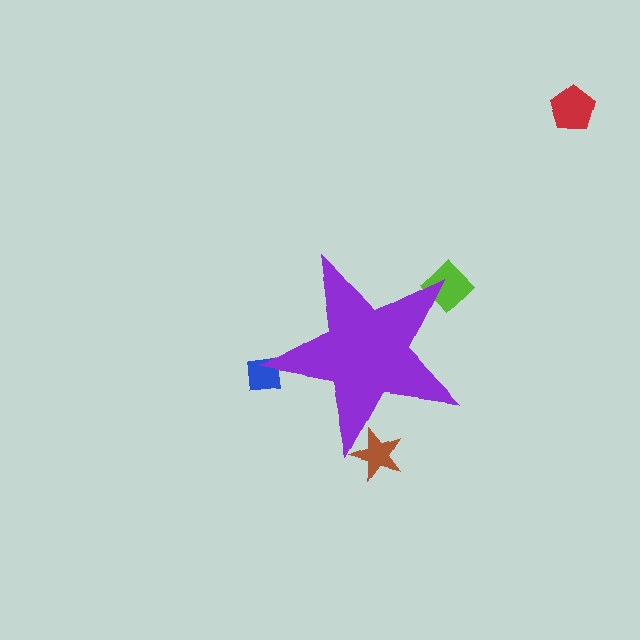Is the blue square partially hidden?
Yes, the blue square is partially hidden behind the purple star.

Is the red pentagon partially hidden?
No, the red pentagon is fully visible.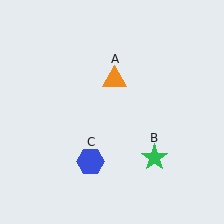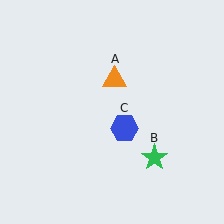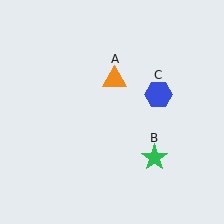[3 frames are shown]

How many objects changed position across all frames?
1 object changed position: blue hexagon (object C).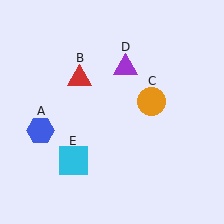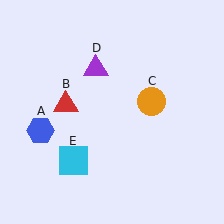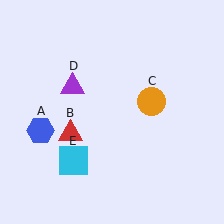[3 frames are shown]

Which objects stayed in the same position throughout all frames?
Blue hexagon (object A) and orange circle (object C) and cyan square (object E) remained stationary.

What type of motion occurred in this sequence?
The red triangle (object B), purple triangle (object D) rotated counterclockwise around the center of the scene.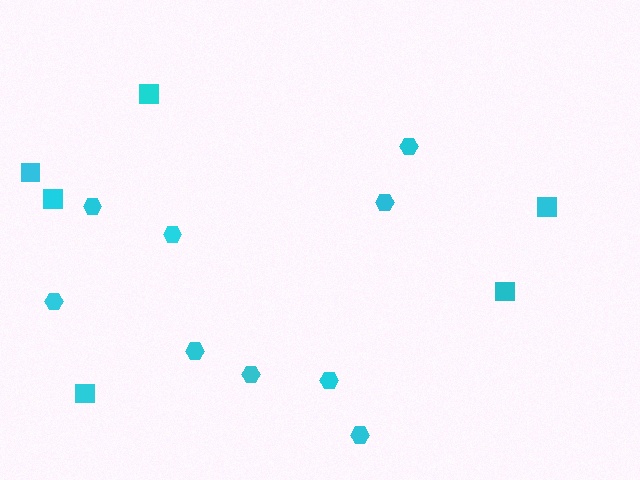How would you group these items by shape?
There are 2 groups: one group of hexagons (9) and one group of squares (6).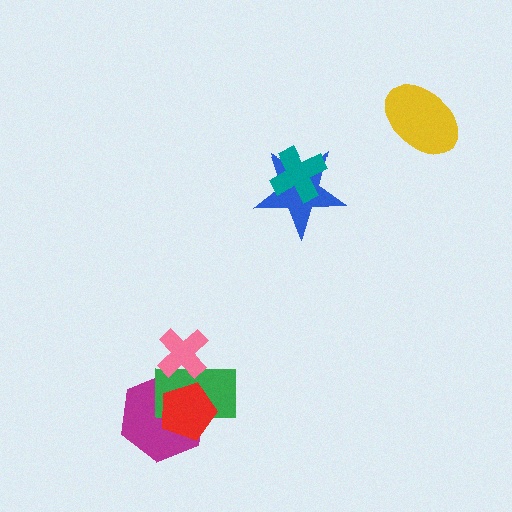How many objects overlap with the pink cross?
1 object overlaps with the pink cross.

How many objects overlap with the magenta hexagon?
2 objects overlap with the magenta hexagon.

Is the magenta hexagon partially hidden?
Yes, it is partially covered by another shape.